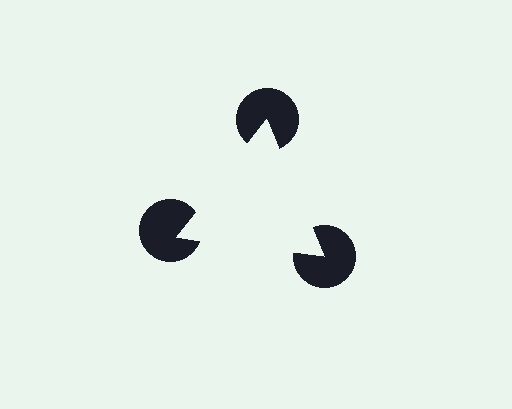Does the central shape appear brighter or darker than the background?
It typically appears slightly brighter than the background, even though no actual brightness change is drawn.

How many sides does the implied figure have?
3 sides.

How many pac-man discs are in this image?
There are 3 — one at each vertex of the illusory triangle.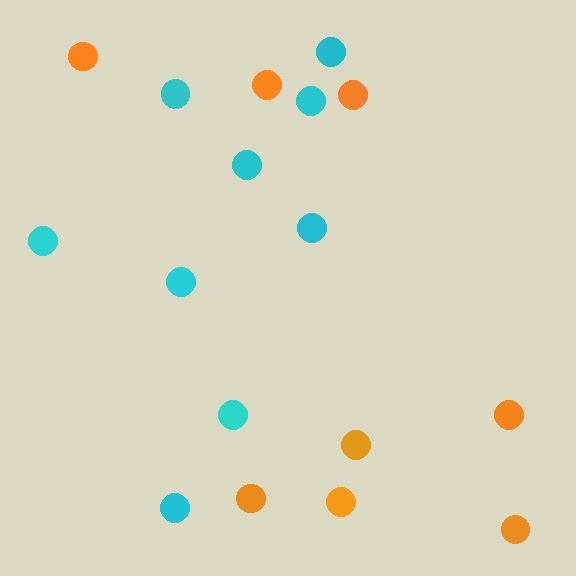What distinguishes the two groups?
There are 2 groups: one group of orange circles (8) and one group of cyan circles (9).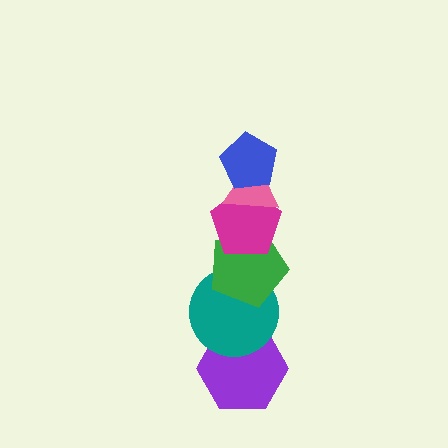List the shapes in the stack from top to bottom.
From top to bottom: the blue pentagon, the pink triangle, the magenta pentagon, the green pentagon, the teal circle, the purple hexagon.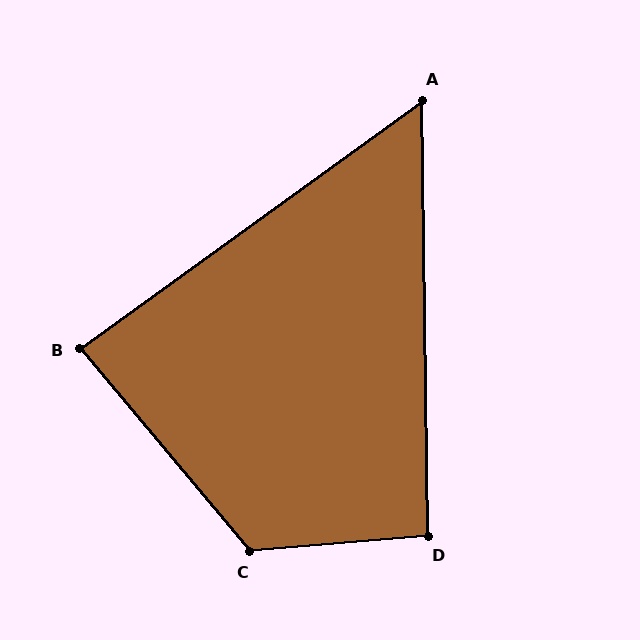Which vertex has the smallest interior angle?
A, at approximately 55 degrees.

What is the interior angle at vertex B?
Approximately 86 degrees (approximately right).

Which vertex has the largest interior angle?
C, at approximately 125 degrees.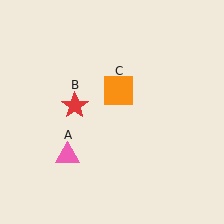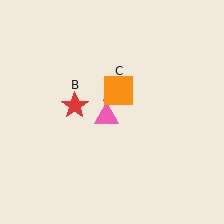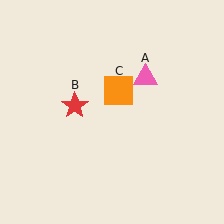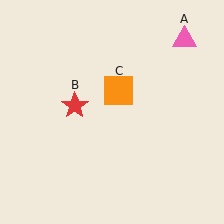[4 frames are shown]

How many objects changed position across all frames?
1 object changed position: pink triangle (object A).